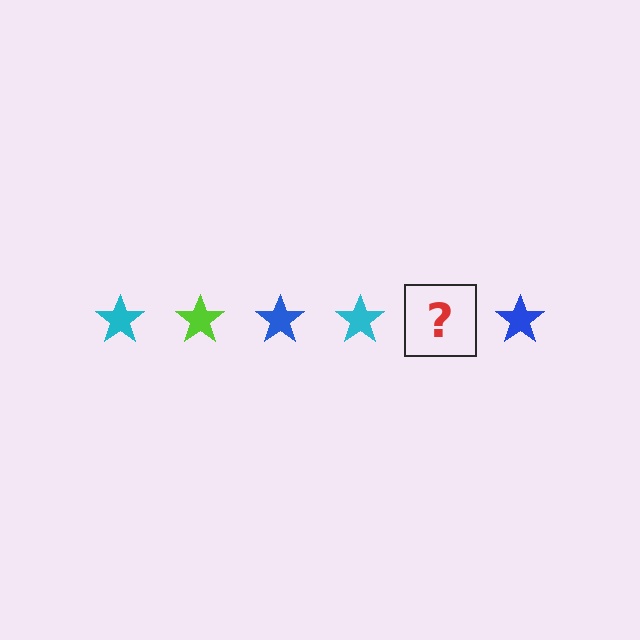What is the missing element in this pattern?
The missing element is a lime star.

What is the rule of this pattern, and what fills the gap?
The rule is that the pattern cycles through cyan, lime, blue stars. The gap should be filled with a lime star.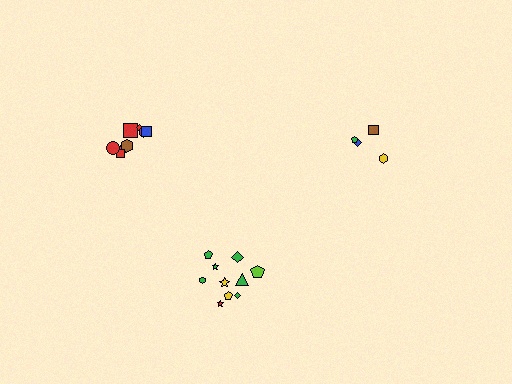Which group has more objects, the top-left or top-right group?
The top-left group.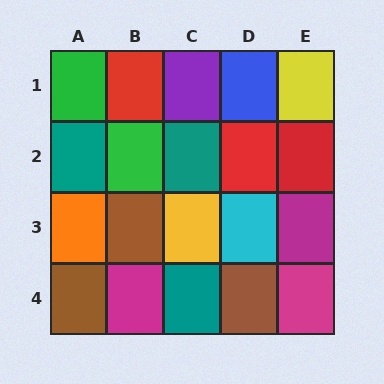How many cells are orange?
1 cell is orange.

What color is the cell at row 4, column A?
Brown.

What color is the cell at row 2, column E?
Red.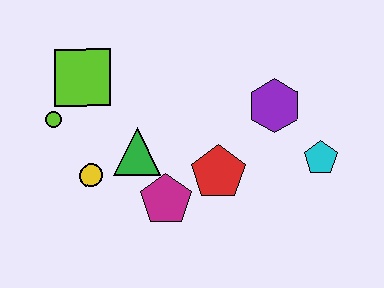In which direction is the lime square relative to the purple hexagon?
The lime square is to the left of the purple hexagon.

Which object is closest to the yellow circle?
The green triangle is closest to the yellow circle.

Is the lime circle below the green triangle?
No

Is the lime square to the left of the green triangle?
Yes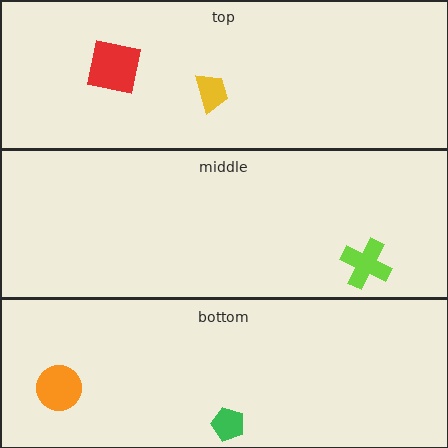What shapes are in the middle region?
The lime cross.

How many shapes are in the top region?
2.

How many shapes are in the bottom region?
2.